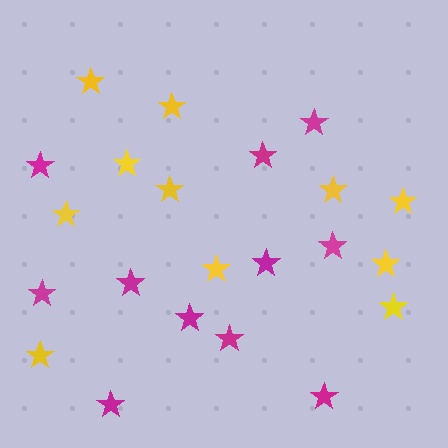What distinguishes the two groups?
There are 2 groups: one group of magenta stars (11) and one group of yellow stars (11).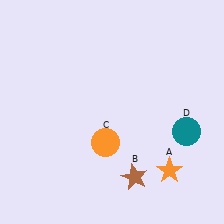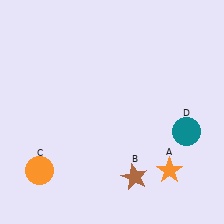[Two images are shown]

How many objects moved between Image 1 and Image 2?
1 object moved between the two images.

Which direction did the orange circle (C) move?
The orange circle (C) moved left.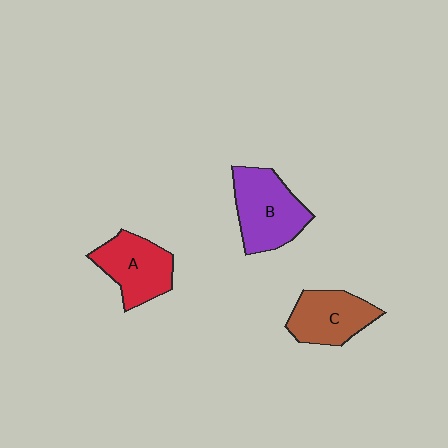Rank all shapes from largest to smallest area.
From largest to smallest: B (purple), A (red), C (brown).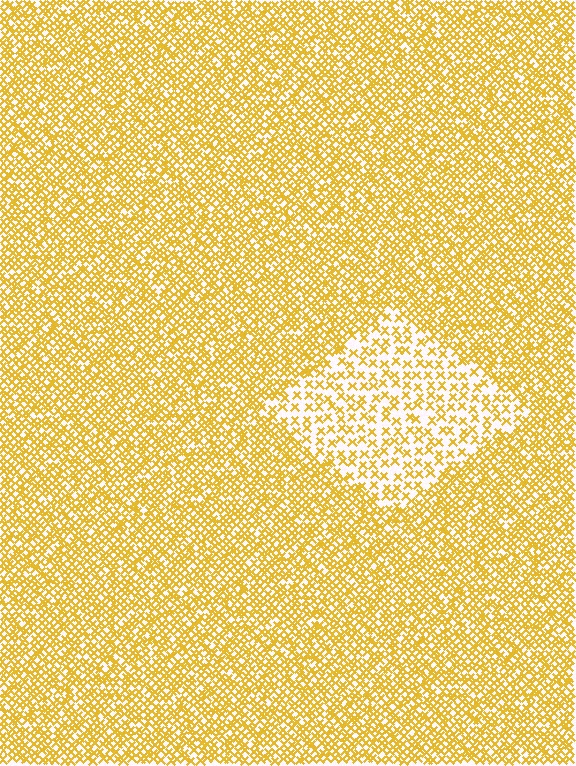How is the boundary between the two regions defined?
The boundary is defined by a change in element density (approximately 2.2x ratio). All elements are the same color, size, and shape.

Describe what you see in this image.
The image contains small yellow elements arranged at two different densities. A diamond-shaped region is visible where the elements are less densely packed than the surrounding area.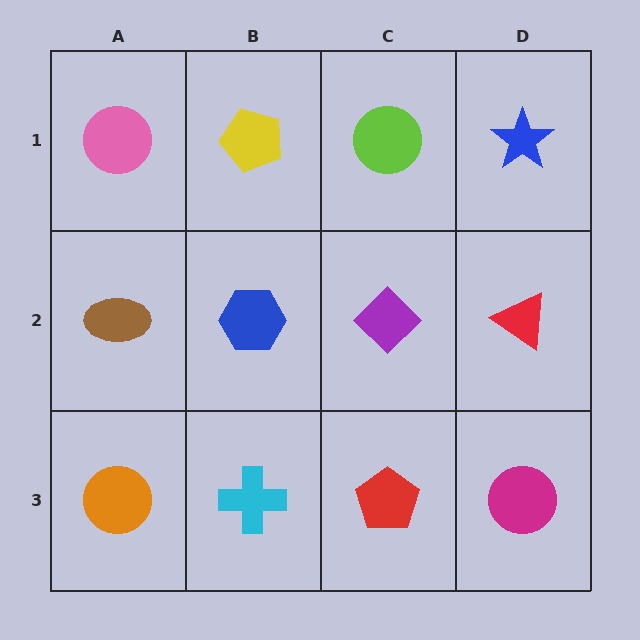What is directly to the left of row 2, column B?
A brown ellipse.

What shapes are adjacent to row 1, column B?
A blue hexagon (row 2, column B), a pink circle (row 1, column A), a lime circle (row 1, column C).